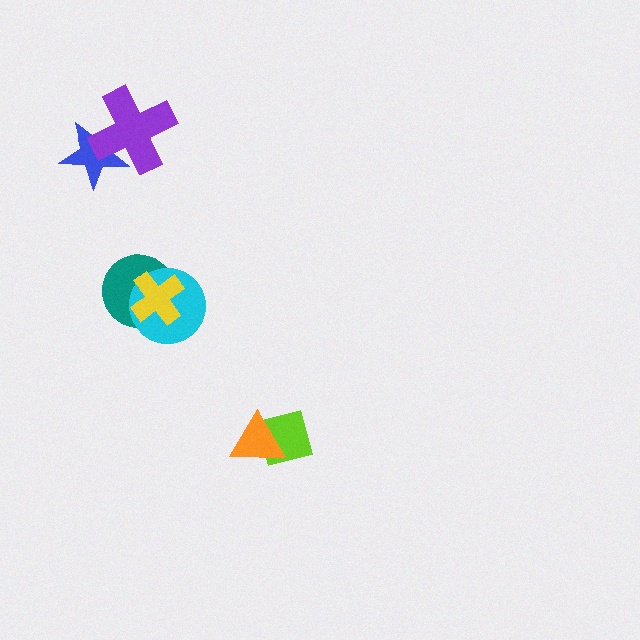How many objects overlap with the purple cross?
1 object overlaps with the purple cross.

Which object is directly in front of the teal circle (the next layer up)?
The cyan circle is directly in front of the teal circle.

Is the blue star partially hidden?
Yes, it is partially covered by another shape.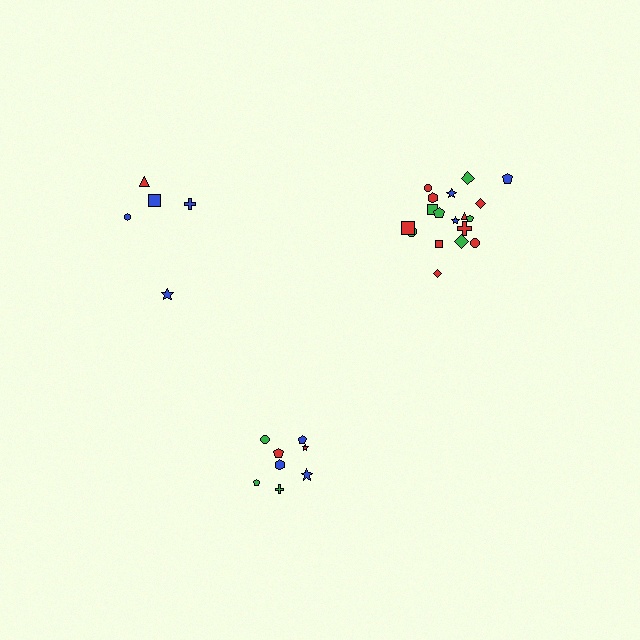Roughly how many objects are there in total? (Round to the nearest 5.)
Roughly 30 objects in total.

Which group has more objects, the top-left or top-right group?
The top-right group.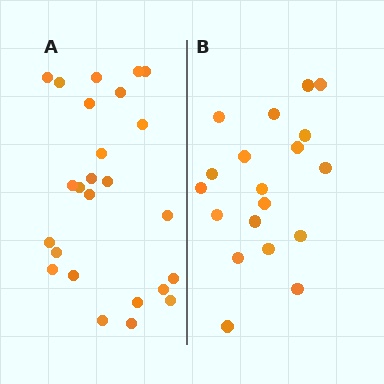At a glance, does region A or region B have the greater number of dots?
Region A (the left region) has more dots.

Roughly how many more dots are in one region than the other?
Region A has about 6 more dots than region B.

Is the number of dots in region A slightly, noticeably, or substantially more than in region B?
Region A has noticeably more, but not dramatically so. The ratio is roughly 1.3 to 1.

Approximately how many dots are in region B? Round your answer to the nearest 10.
About 20 dots. (The exact count is 19, which rounds to 20.)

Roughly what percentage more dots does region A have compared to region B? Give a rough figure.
About 30% more.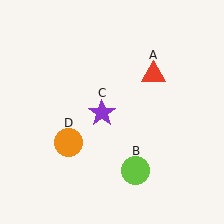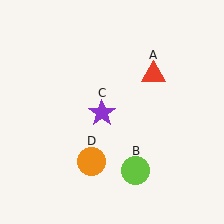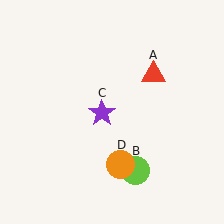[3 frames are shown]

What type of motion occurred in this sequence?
The orange circle (object D) rotated counterclockwise around the center of the scene.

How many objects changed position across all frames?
1 object changed position: orange circle (object D).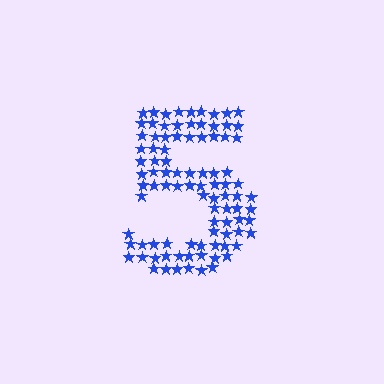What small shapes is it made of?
It is made of small stars.